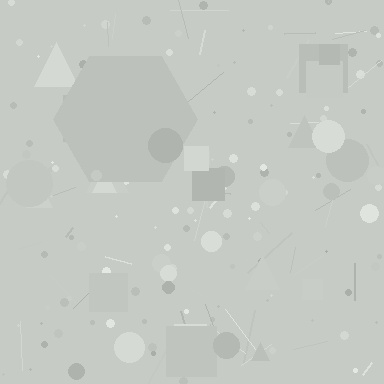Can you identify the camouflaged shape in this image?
The camouflaged shape is a hexagon.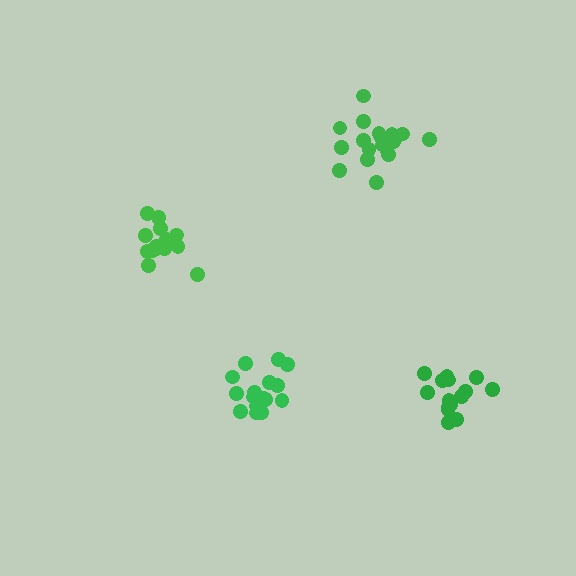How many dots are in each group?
Group 1: 15 dots, Group 2: 15 dots, Group 3: 19 dots, Group 4: 16 dots (65 total).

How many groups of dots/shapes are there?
There are 4 groups.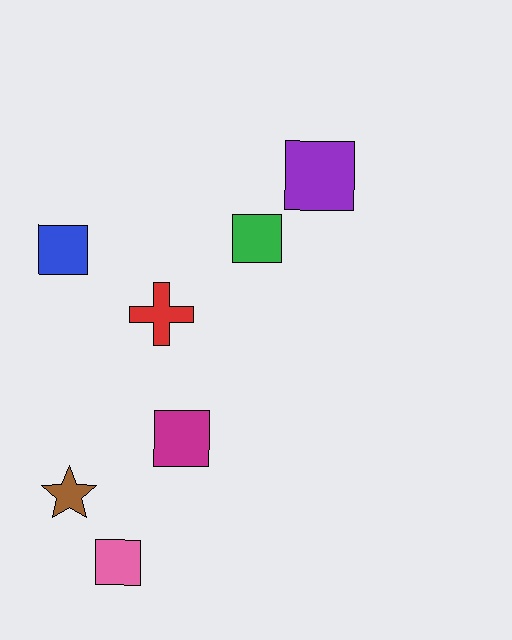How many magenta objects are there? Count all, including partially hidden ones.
There is 1 magenta object.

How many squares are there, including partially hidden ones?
There are 5 squares.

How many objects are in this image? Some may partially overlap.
There are 7 objects.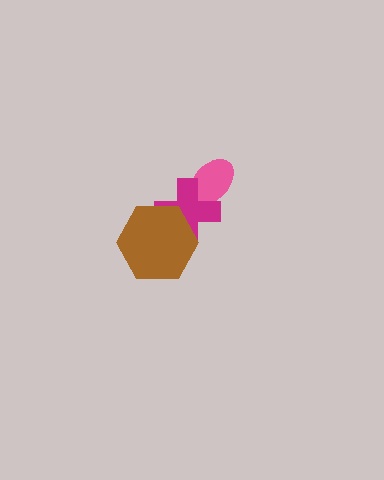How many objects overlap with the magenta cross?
2 objects overlap with the magenta cross.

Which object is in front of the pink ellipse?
The magenta cross is in front of the pink ellipse.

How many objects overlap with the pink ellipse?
1 object overlaps with the pink ellipse.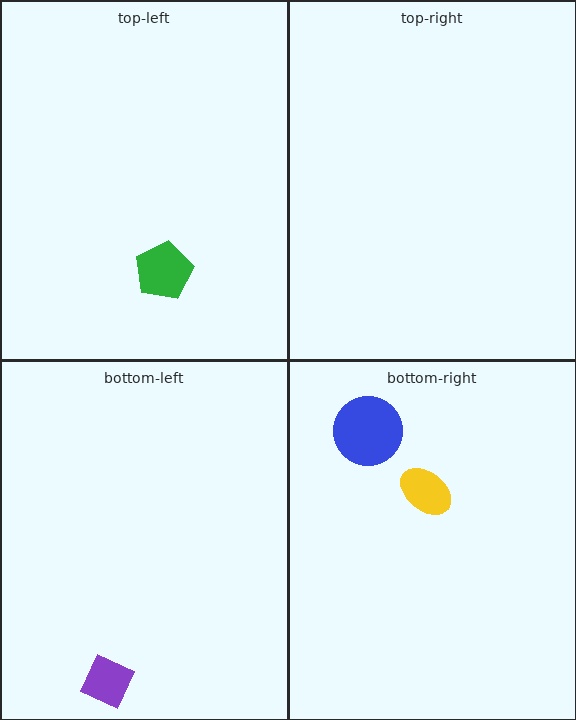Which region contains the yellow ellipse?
The bottom-right region.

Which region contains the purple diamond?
The bottom-left region.